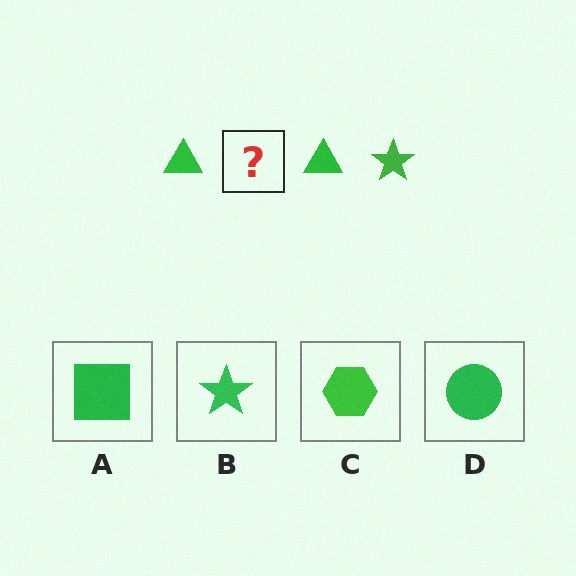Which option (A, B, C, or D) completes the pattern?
B.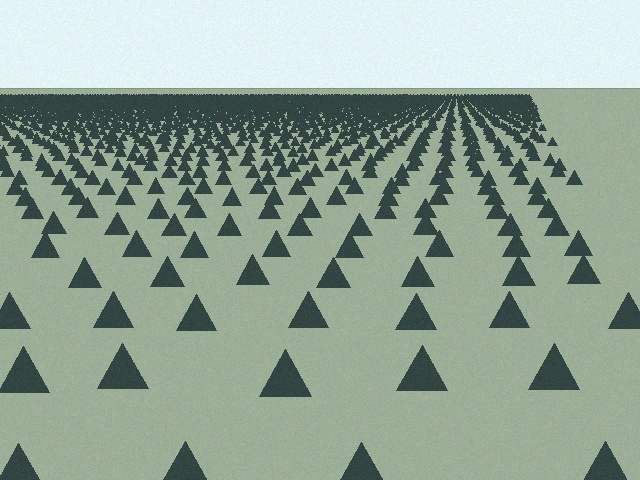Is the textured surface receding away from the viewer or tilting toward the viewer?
The surface is receding away from the viewer. Texture elements get smaller and denser toward the top.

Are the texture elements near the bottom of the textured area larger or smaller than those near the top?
Larger. Near the bottom, elements are closer to the viewer and appear at a bigger on-screen size.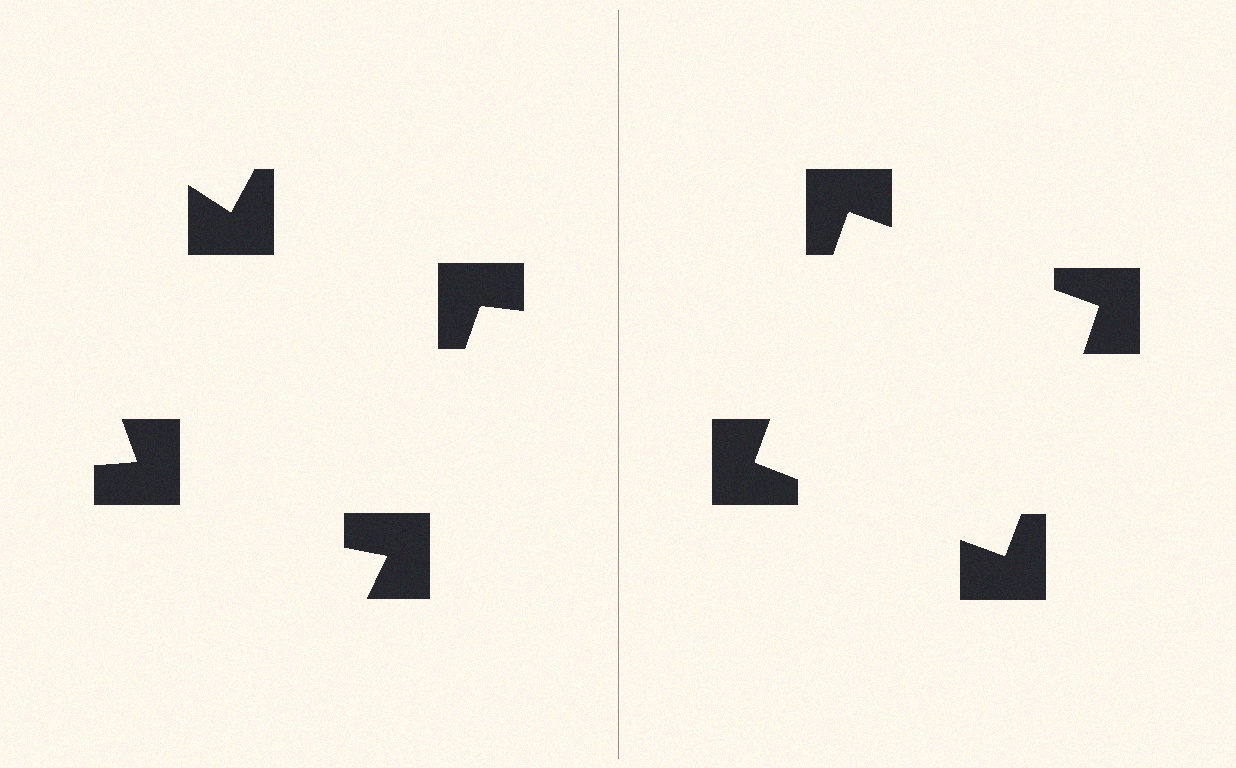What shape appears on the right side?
An illusory square.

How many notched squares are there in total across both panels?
8 — 4 on each side.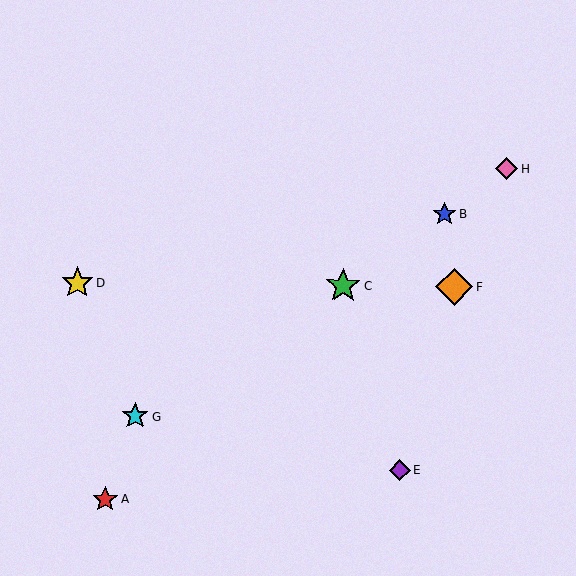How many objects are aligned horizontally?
3 objects (C, D, F) are aligned horizontally.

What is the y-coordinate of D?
Object D is at y≈283.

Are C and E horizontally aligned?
No, C is at y≈285 and E is at y≈470.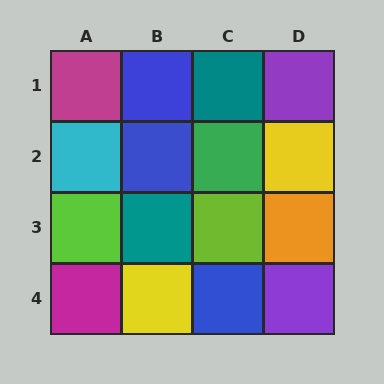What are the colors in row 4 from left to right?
Magenta, yellow, blue, purple.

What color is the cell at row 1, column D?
Purple.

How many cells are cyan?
1 cell is cyan.